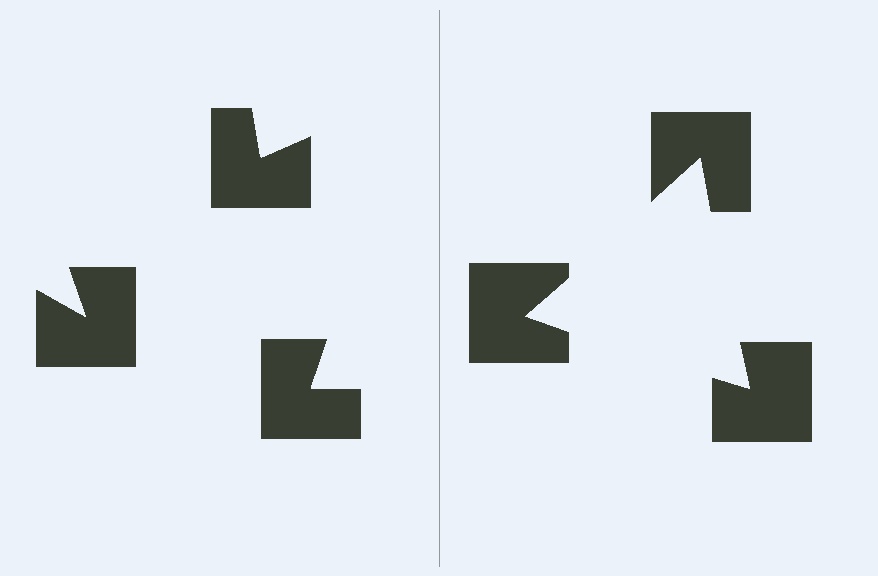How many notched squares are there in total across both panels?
6 — 3 on each side.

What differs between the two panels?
The notched squares are positioned identically on both sides; only the wedge orientations differ. On the right they align to a triangle; on the left they are misaligned.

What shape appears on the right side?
An illusory triangle.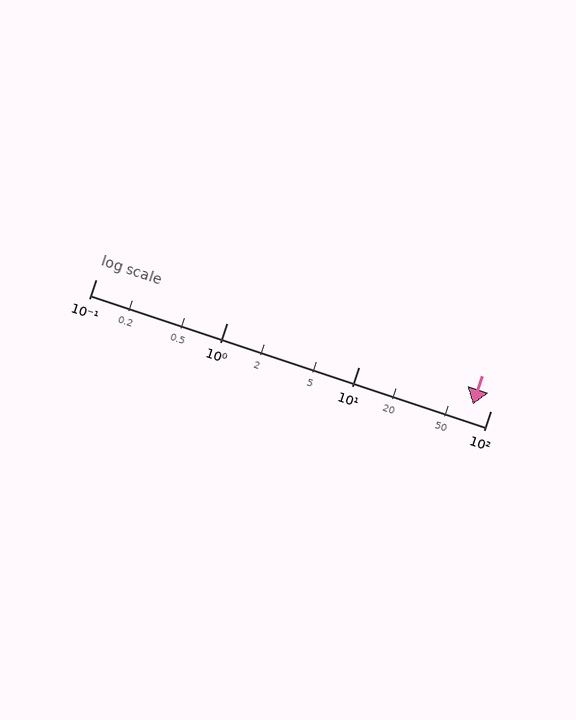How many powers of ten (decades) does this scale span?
The scale spans 3 decades, from 0.1 to 100.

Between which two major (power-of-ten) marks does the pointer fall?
The pointer is between 10 and 100.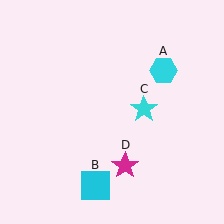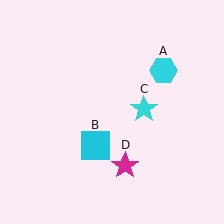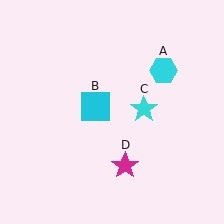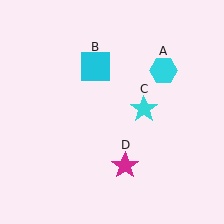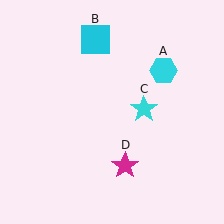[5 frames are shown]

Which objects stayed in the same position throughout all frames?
Cyan hexagon (object A) and cyan star (object C) and magenta star (object D) remained stationary.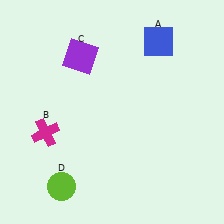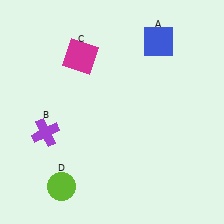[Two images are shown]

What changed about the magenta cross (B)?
In Image 1, B is magenta. In Image 2, it changed to purple.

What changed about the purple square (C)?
In Image 1, C is purple. In Image 2, it changed to magenta.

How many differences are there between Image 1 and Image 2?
There are 2 differences between the two images.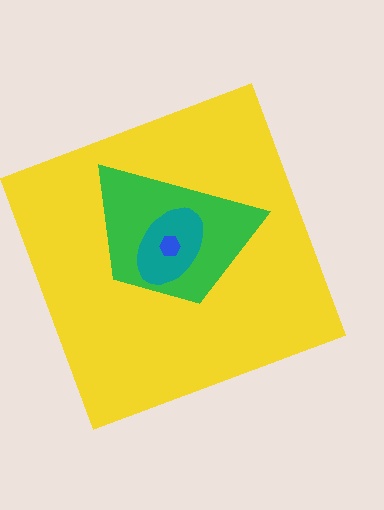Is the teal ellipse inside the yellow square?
Yes.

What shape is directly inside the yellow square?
The green trapezoid.